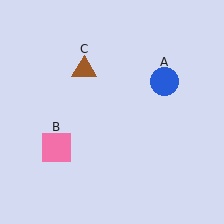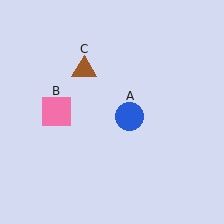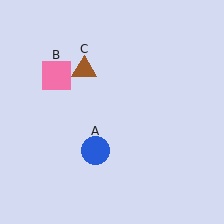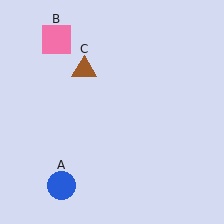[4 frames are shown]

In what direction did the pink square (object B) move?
The pink square (object B) moved up.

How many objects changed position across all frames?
2 objects changed position: blue circle (object A), pink square (object B).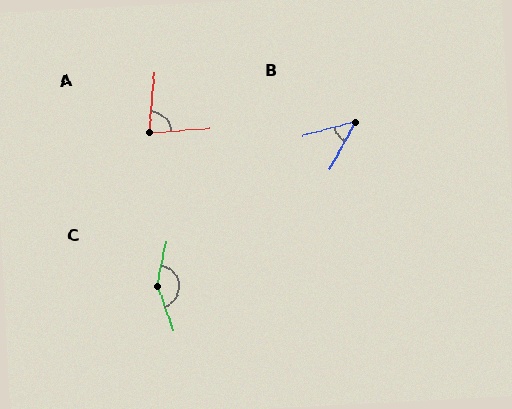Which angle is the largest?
C, at approximately 149 degrees.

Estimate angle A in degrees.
Approximately 80 degrees.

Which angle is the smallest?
B, at approximately 47 degrees.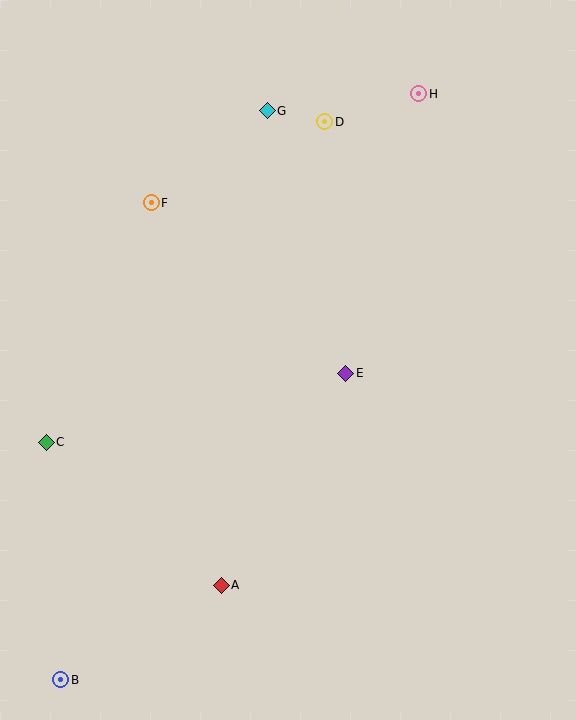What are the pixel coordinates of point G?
Point G is at (267, 111).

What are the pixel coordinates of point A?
Point A is at (221, 585).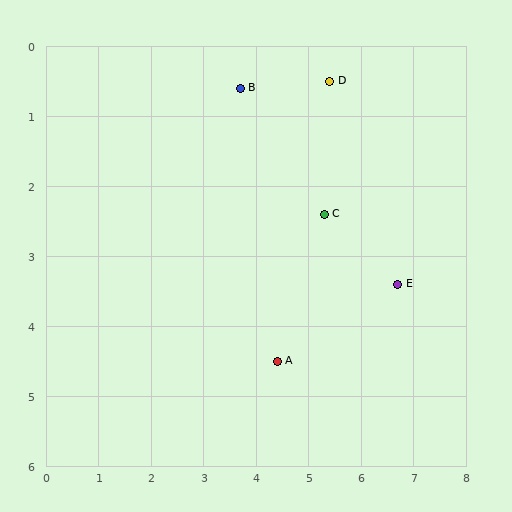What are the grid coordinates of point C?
Point C is at approximately (5.3, 2.4).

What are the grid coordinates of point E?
Point E is at approximately (6.7, 3.4).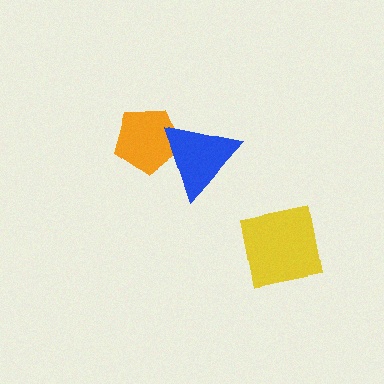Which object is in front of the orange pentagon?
The blue triangle is in front of the orange pentagon.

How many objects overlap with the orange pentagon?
1 object overlaps with the orange pentagon.